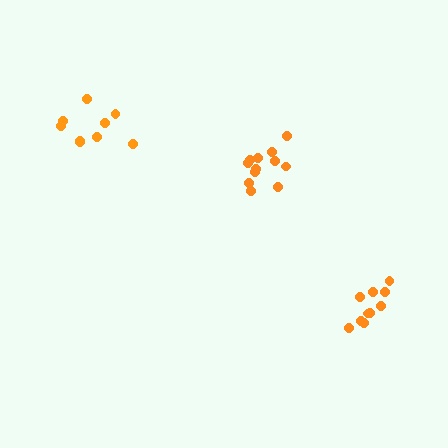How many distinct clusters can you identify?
There are 3 distinct clusters.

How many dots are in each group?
Group 1: 10 dots, Group 2: 12 dots, Group 3: 9 dots (31 total).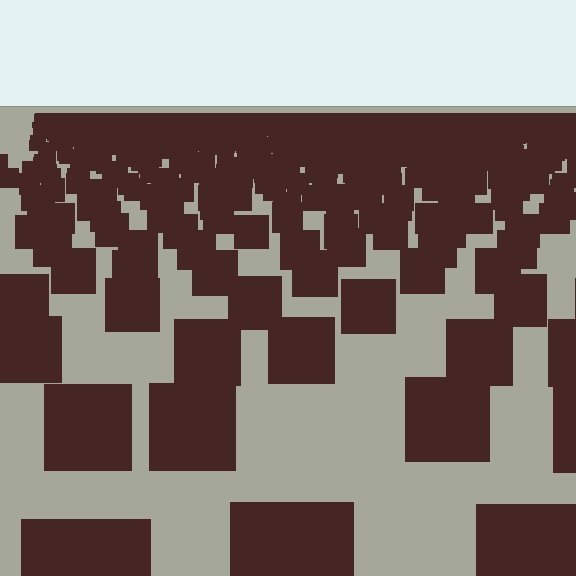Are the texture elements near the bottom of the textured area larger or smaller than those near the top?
Larger. Near the bottom, elements are closer to the viewer and appear at a bigger on-screen size.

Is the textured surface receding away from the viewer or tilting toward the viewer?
The surface is receding away from the viewer. Texture elements get smaller and denser toward the top.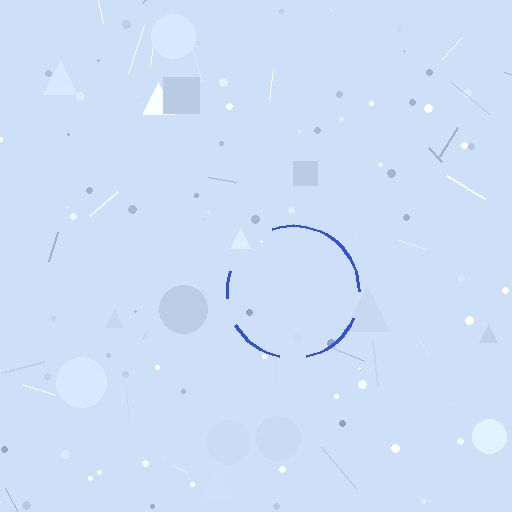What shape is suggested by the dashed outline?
The dashed outline suggests a circle.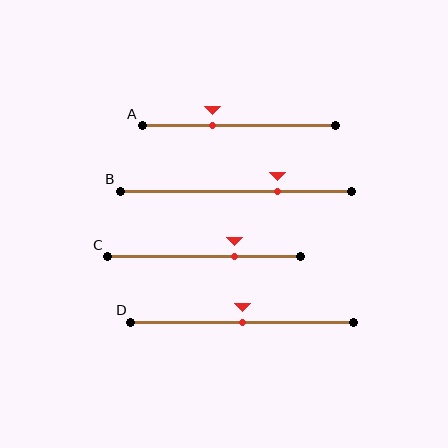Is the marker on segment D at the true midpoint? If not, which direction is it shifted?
Yes, the marker on segment D is at the true midpoint.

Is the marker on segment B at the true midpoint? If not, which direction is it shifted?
No, the marker on segment B is shifted to the right by about 18% of the segment length.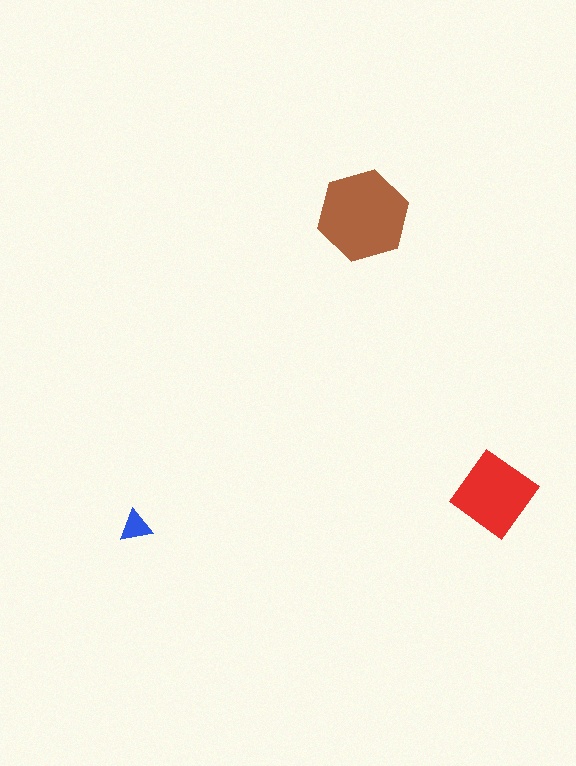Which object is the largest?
The brown hexagon.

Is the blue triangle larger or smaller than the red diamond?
Smaller.